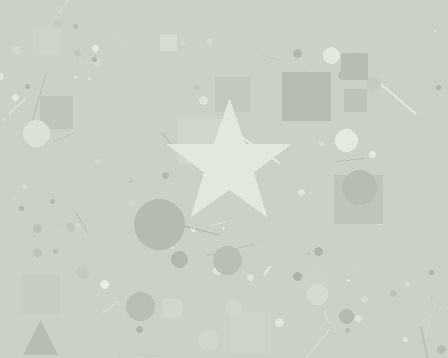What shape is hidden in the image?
A star is hidden in the image.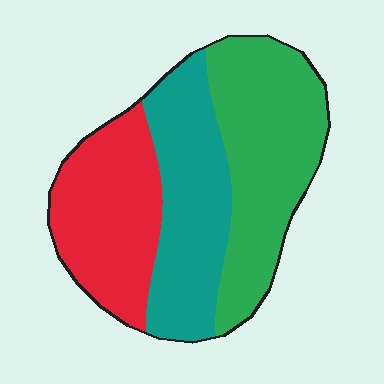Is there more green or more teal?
Green.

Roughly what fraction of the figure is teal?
Teal covers about 30% of the figure.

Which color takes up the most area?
Green, at roughly 40%.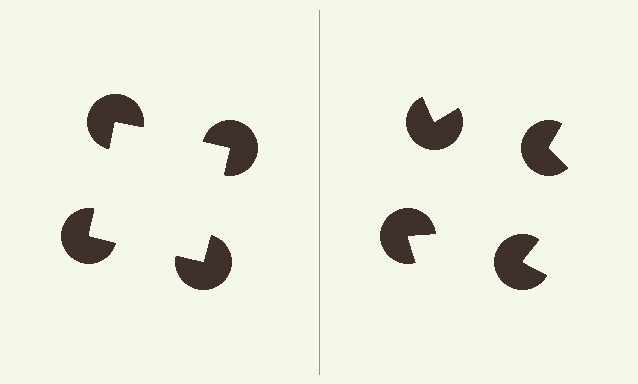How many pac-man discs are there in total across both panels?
8 — 4 on each side.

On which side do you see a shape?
An illusory square appears on the left side. On the right side the wedge cuts are rotated, so no coherent shape forms.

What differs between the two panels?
The pac-man discs are positioned identically on both sides; only the wedge orientations differ. On the left they align to a square; on the right they are misaligned.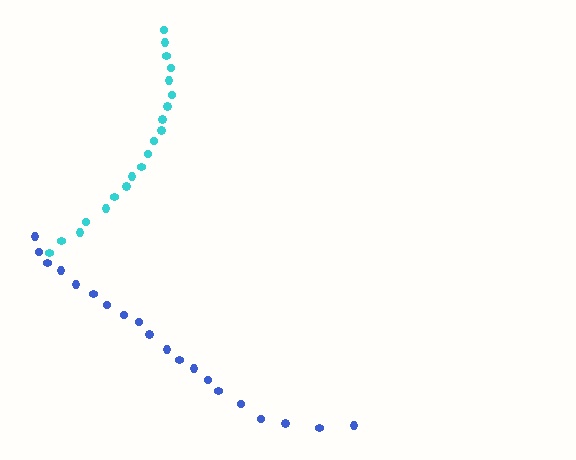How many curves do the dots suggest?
There are 2 distinct paths.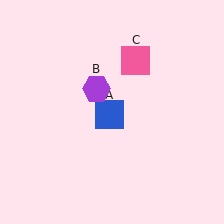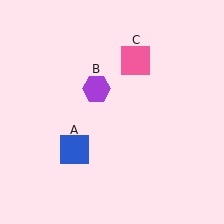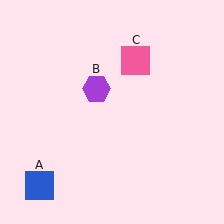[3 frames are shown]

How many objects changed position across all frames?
1 object changed position: blue square (object A).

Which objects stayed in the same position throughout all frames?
Purple hexagon (object B) and pink square (object C) remained stationary.